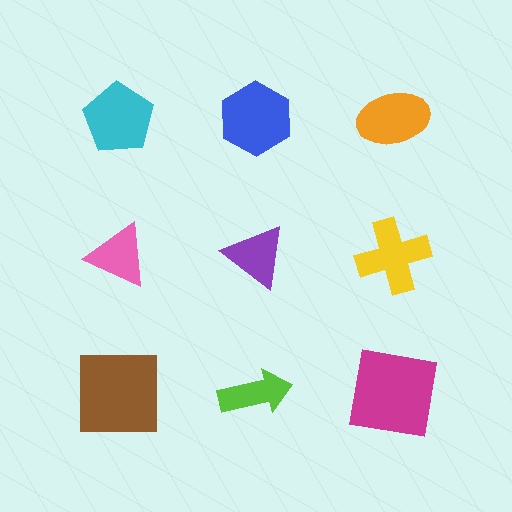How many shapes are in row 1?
3 shapes.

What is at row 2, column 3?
A yellow cross.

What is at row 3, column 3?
A magenta square.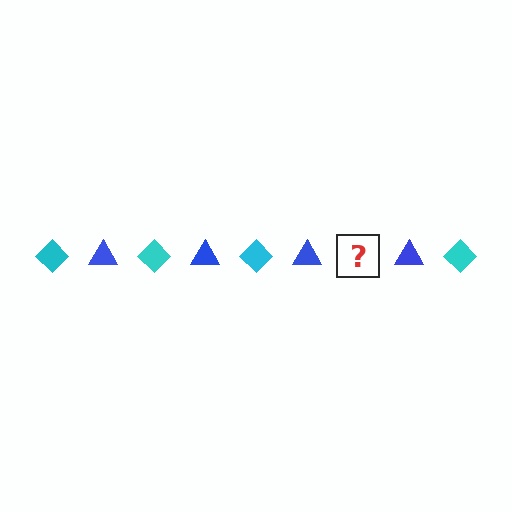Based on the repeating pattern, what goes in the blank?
The blank should be a cyan diamond.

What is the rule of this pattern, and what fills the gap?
The rule is that the pattern alternates between cyan diamond and blue triangle. The gap should be filled with a cyan diamond.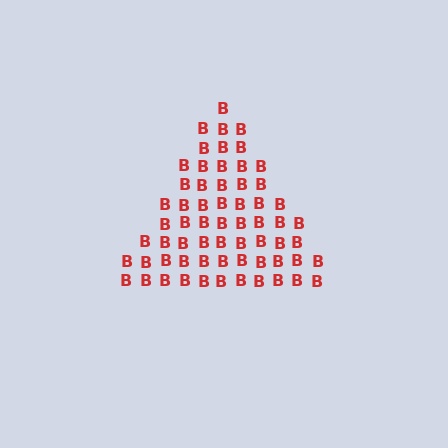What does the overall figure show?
The overall figure shows a triangle.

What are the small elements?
The small elements are letter B's.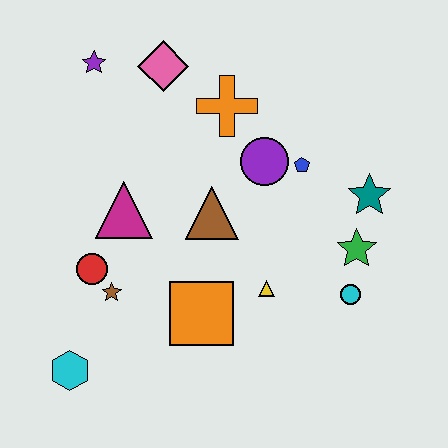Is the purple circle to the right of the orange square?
Yes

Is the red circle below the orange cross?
Yes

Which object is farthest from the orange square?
The purple star is farthest from the orange square.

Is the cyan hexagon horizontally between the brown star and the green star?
No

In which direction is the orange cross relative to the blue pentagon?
The orange cross is to the left of the blue pentagon.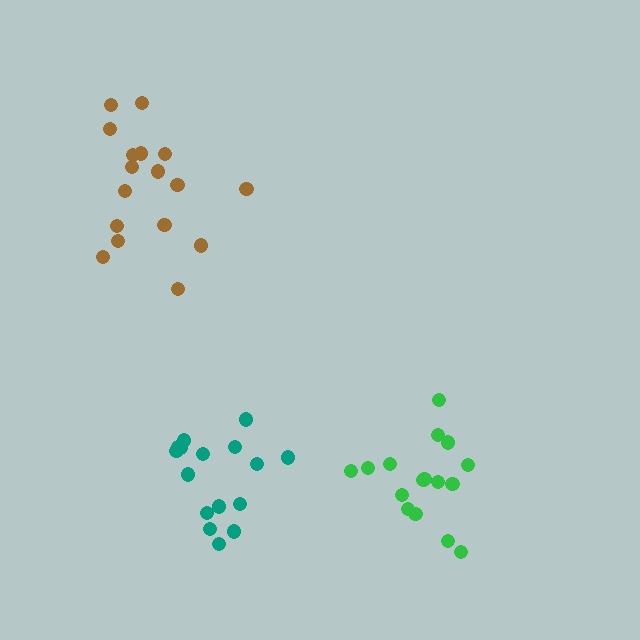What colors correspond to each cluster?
The clusters are colored: green, teal, brown.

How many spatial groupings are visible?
There are 3 spatial groupings.